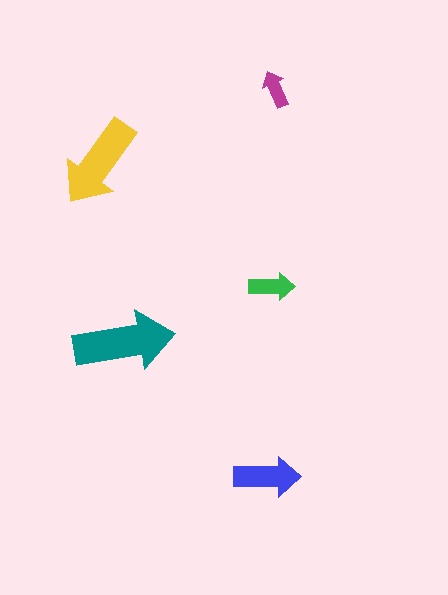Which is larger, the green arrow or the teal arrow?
The teal one.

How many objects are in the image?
There are 5 objects in the image.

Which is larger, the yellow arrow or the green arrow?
The yellow one.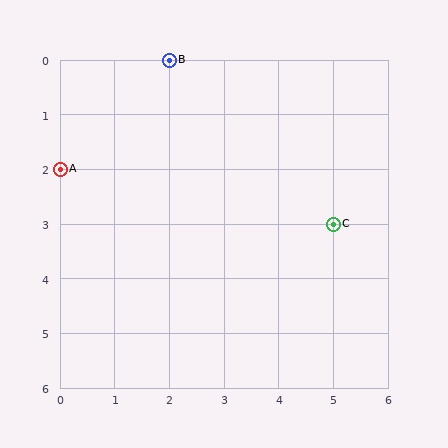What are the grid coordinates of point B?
Point B is at grid coordinates (2, 0).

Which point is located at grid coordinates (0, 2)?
Point A is at (0, 2).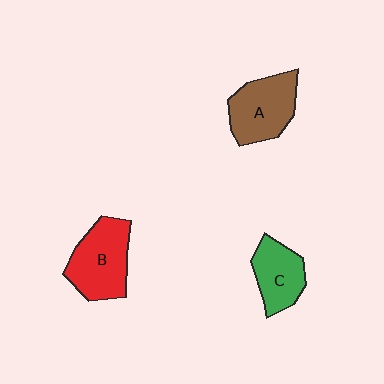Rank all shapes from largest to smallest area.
From largest to smallest: B (red), A (brown), C (green).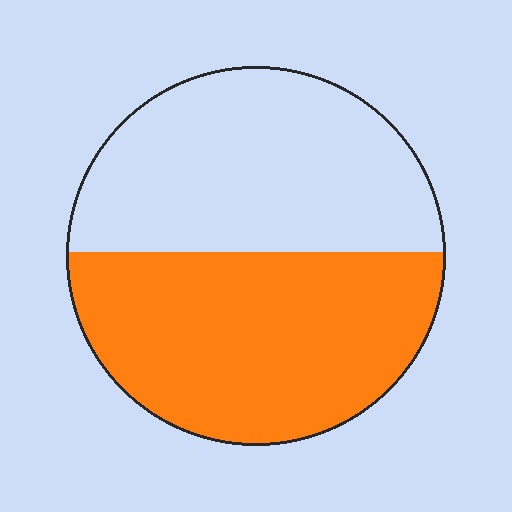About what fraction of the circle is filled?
About one half (1/2).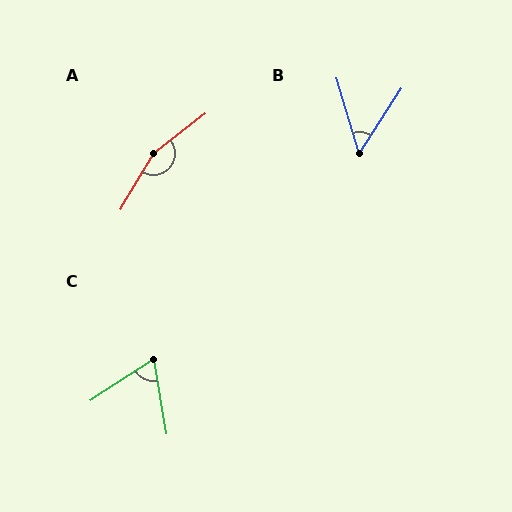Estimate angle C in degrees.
Approximately 67 degrees.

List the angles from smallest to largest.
B (49°), C (67°), A (158°).